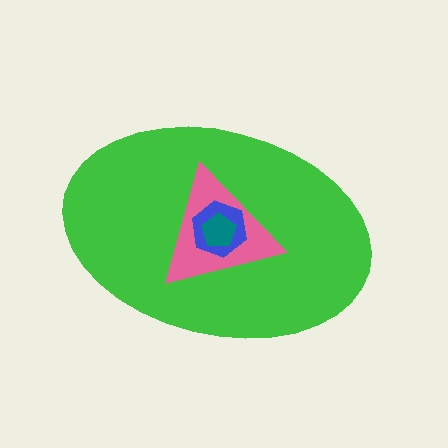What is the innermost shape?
The teal pentagon.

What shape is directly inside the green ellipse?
The pink triangle.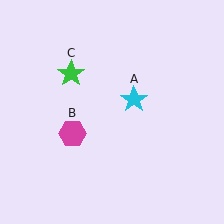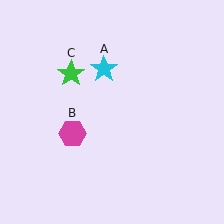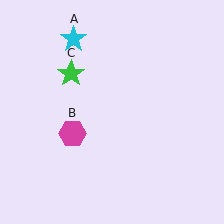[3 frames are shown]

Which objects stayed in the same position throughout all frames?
Magenta hexagon (object B) and green star (object C) remained stationary.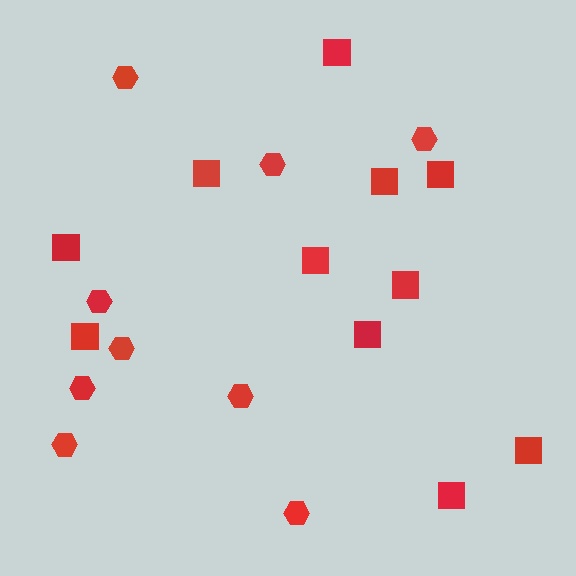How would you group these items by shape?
There are 2 groups: one group of hexagons (9) and one group of squares (11).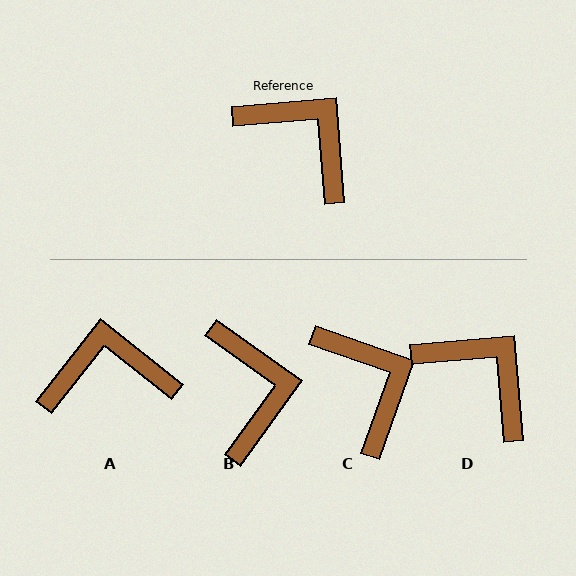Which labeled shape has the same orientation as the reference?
D.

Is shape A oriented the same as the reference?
No, it is off by about 47 degrees.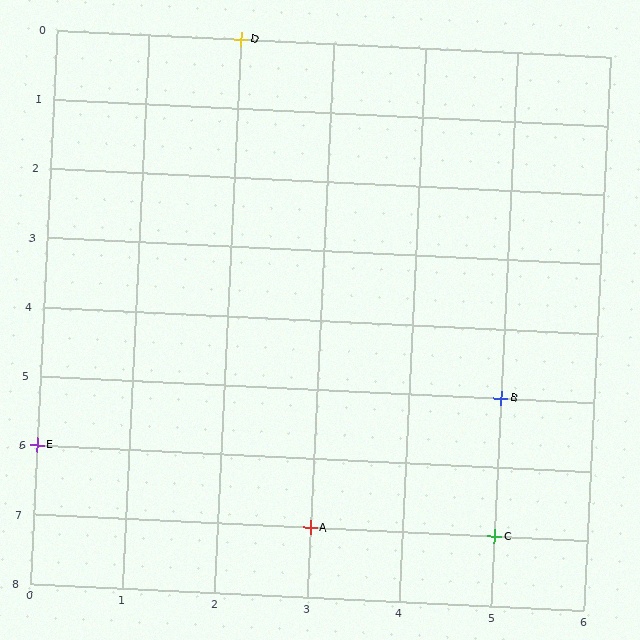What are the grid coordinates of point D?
Point D is at grid coordinates (2, 0).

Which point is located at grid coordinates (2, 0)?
Point D is at (2, 0).